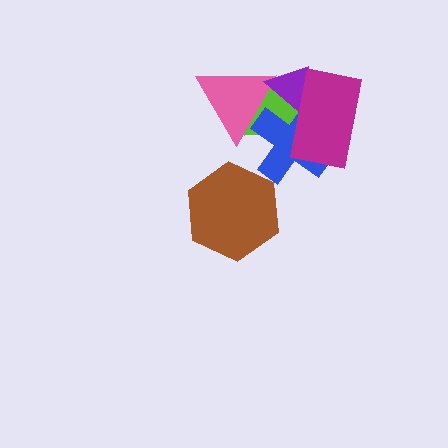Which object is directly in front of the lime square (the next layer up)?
The blue cross is directly in front of the lime square.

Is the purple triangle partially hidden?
Yes, it is partially covered by another shape.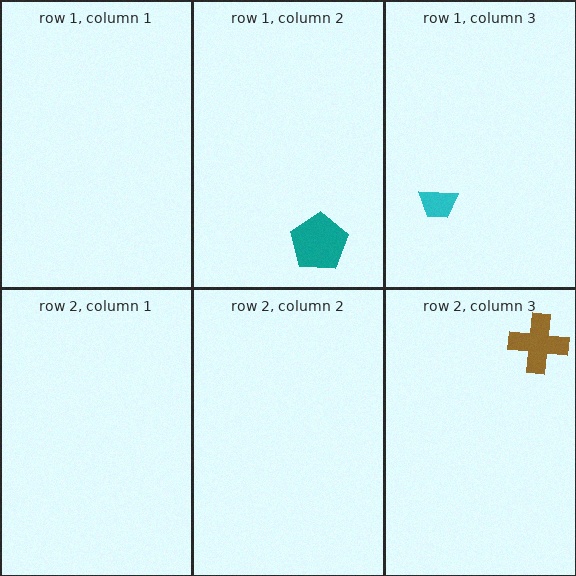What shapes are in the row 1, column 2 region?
The teal pentagon.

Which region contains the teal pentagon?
The row 1, column 2 region.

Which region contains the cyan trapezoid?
The row 1, column 3 region.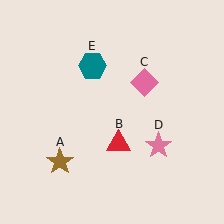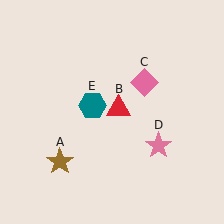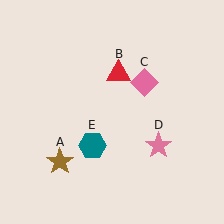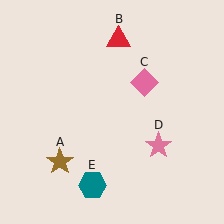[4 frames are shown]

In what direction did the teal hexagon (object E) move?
The teal hexagon (object E) moved down.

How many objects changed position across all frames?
2 objects changed position: red triangle (object B), teal hexagon (object E).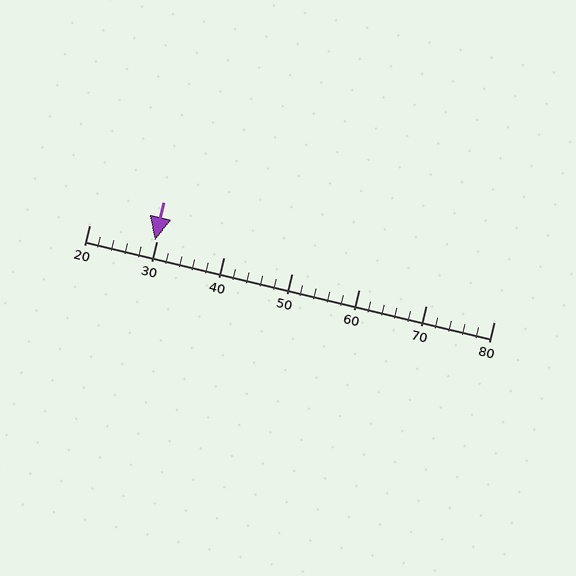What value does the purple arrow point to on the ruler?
The purple arrow points to approximately 30.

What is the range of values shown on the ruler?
The ruler shows values from 20 to 80.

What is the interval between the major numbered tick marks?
The major tick marks are spaced 10 units apart.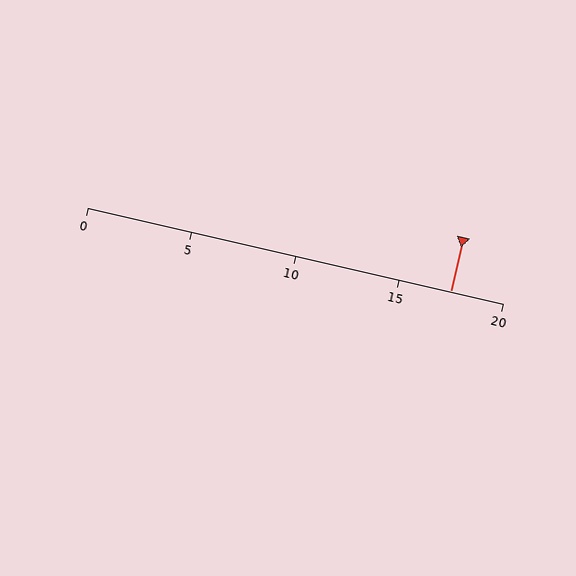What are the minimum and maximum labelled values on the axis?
The axis runs from 0 to 20.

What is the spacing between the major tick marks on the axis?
The major ticks are spaced 5 apart.